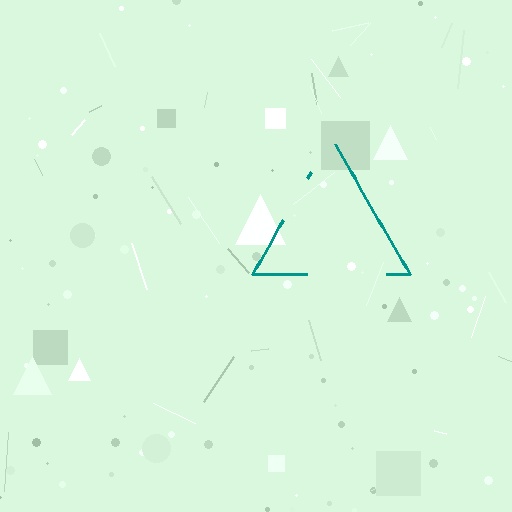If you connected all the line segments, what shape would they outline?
They would outline a triangle.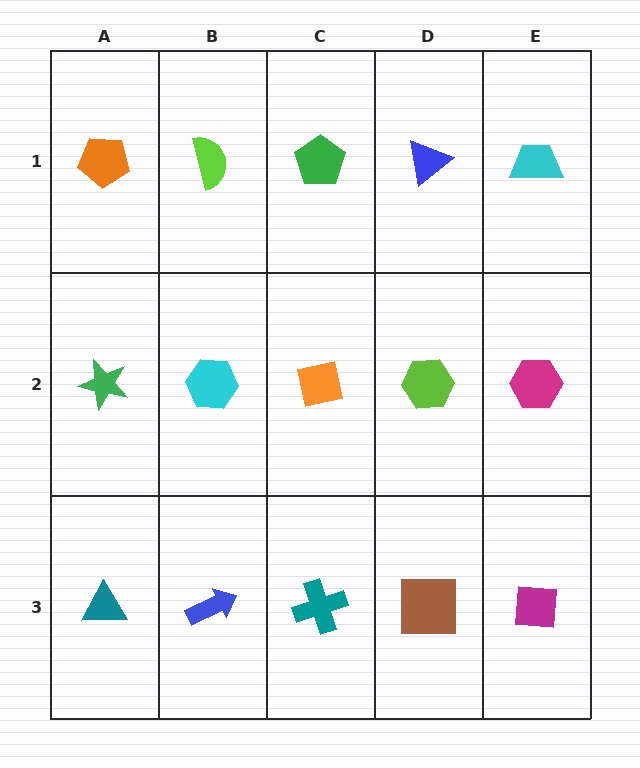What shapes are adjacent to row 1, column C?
An orange square (row 2, column C), a lime semicircle (row 1, column B), a blue triangle (row 1, column D).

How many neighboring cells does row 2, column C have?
4.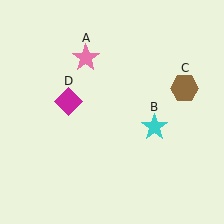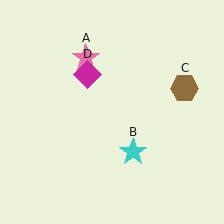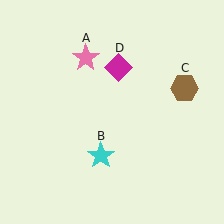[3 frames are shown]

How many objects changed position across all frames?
2 objects changed position: cyan star (object B), magenta diamond (object D).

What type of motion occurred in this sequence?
The cyan star (object B), magenta diamond (object D) rotated clockwise around the center of the scene.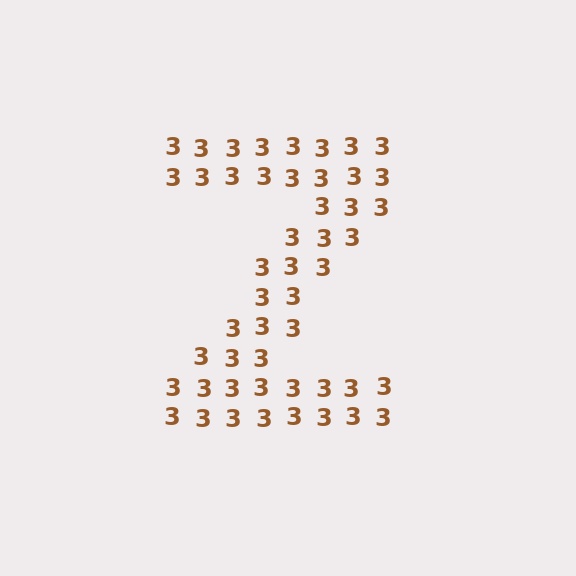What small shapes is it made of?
It is made of small digit 3's.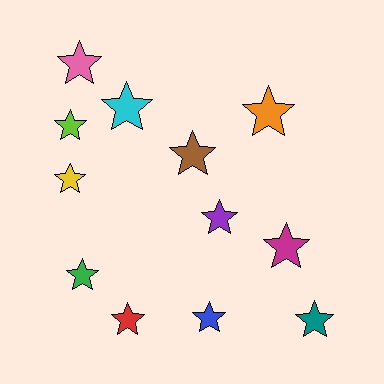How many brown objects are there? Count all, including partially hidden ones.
There is 1 brown object.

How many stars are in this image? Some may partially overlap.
There are 12 stars.